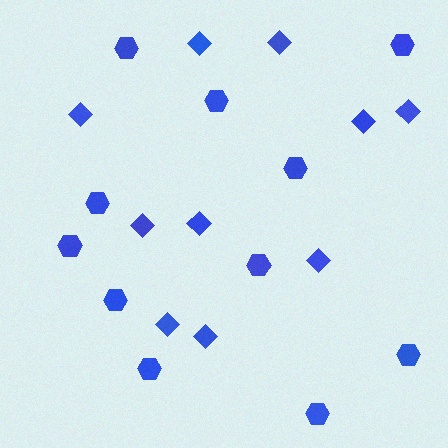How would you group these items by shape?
There are 2 groups: one group of hexagons (11) and one group of diamonds (10).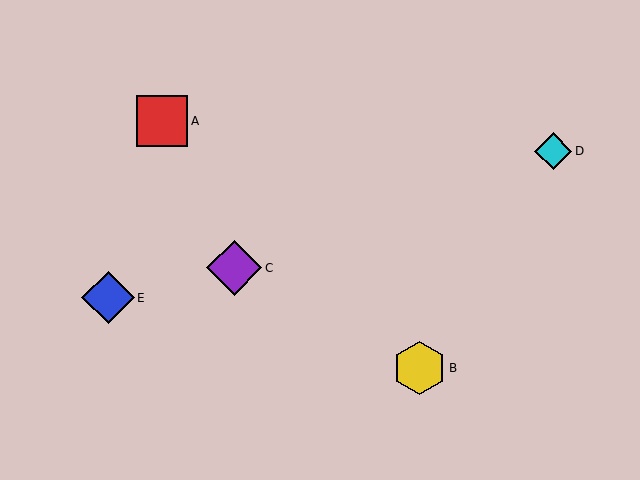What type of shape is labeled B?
Shape B is a yellow hexagon.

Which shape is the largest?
The purple diamond (labeled C) is the largest.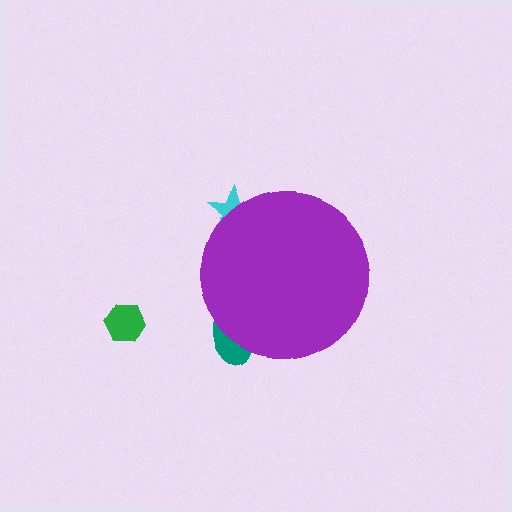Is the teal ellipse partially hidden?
Yes, the teal ellipse is partially hidden behind the purple circle.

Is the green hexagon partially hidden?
No, the green hexagon is fully visible.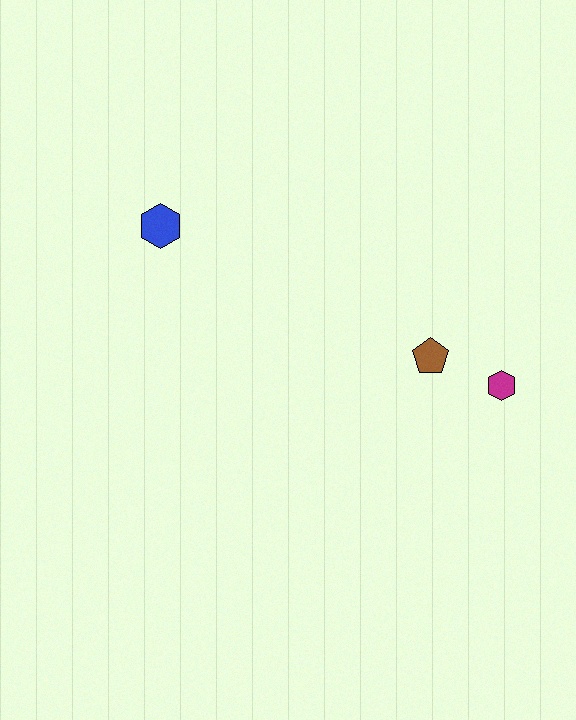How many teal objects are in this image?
There are no teal objects.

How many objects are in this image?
There are 3 objects.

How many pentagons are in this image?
There is 1 pentagon.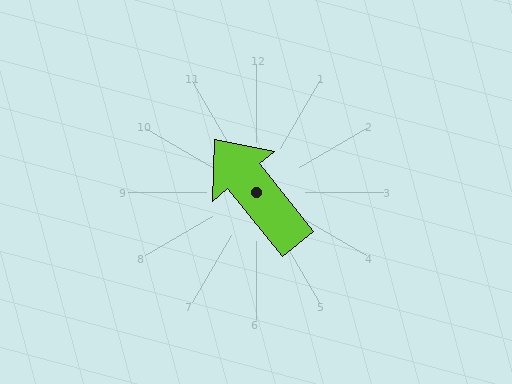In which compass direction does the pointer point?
Northwest.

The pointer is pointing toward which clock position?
Roughly 11 o'clock.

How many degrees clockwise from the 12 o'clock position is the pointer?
Approximately 321 degrees.